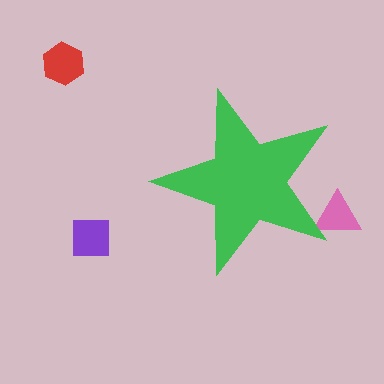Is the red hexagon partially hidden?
No, the red hexagon is fully visible.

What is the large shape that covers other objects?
A green star.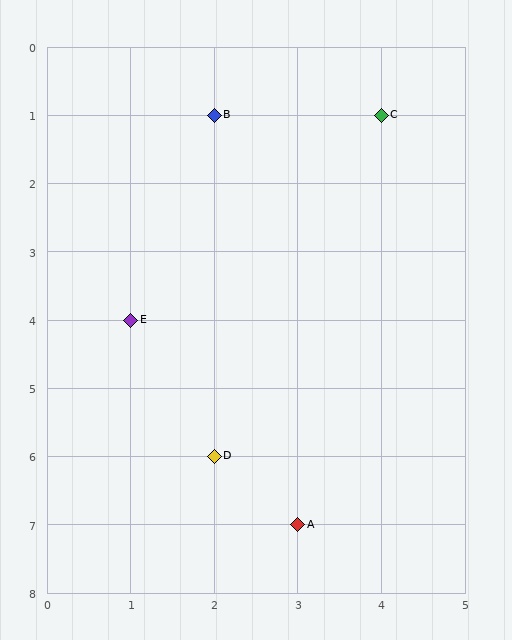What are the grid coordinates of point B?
Point B is at grid coordinates (2, 1).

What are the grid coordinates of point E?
Point E is at grid coordinates (1, 4).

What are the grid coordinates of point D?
Point D is at grid coordinates (2, 6).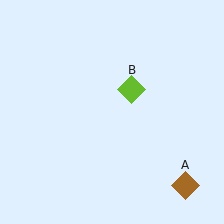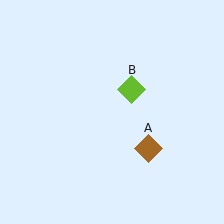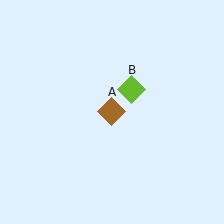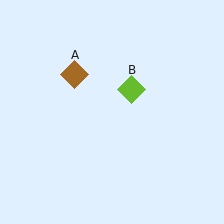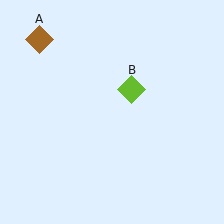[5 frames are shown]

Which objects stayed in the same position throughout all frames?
Lime diamond (object B) remained stationary.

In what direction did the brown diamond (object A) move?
The brown diamond (object A) moved up and to the left.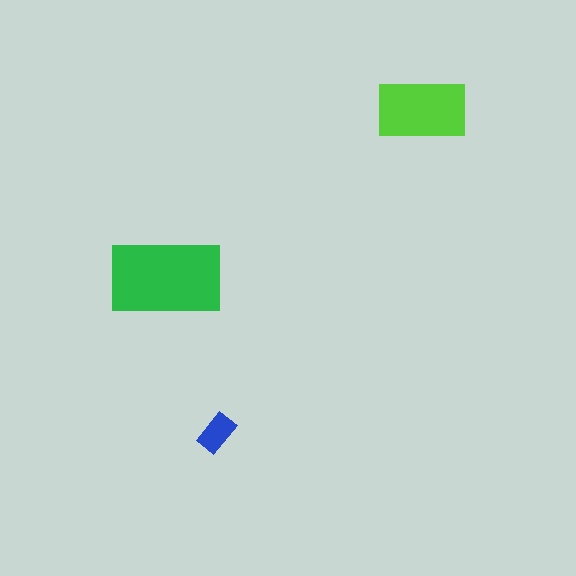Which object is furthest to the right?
The lime rectangle is rightmost.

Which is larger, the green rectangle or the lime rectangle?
The green one.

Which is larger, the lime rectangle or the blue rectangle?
The lime one.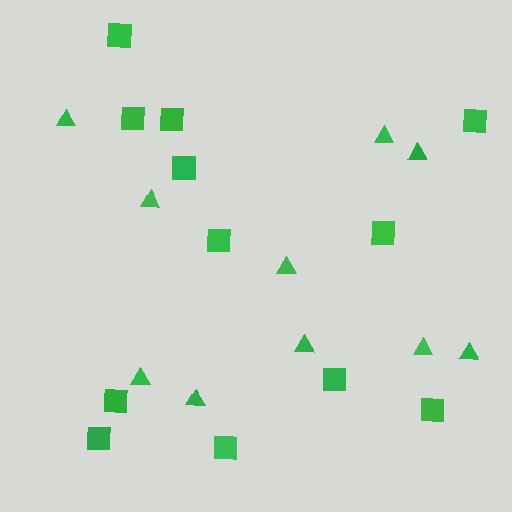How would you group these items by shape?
There are 2 groups: one group of triangles (10) and one group of squares (12).